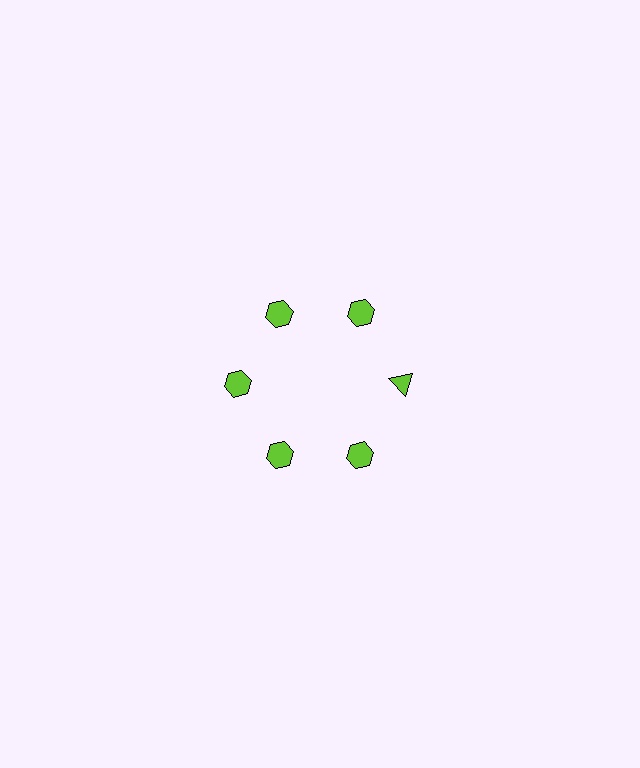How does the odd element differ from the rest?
It has a different shape: triangle instead of hexagon.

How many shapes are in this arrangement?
There are 6 shapes arranged in a ring pattern.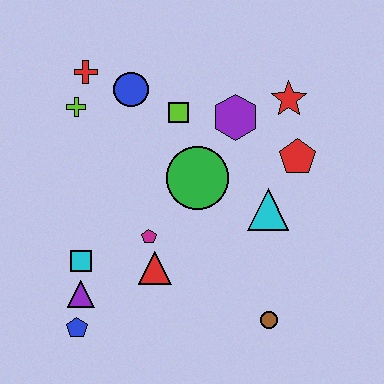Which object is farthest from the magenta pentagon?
The red star is farthest from the magenta pentagon.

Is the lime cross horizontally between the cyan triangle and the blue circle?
No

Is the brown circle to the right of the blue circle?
Yes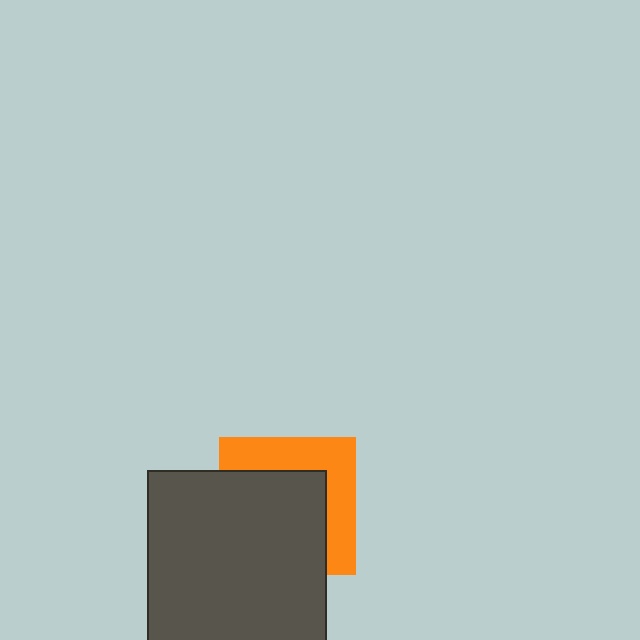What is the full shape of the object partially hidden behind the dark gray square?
The partially hidden object is an orange square.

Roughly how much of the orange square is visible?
A small part of it is visible (roughly 39%).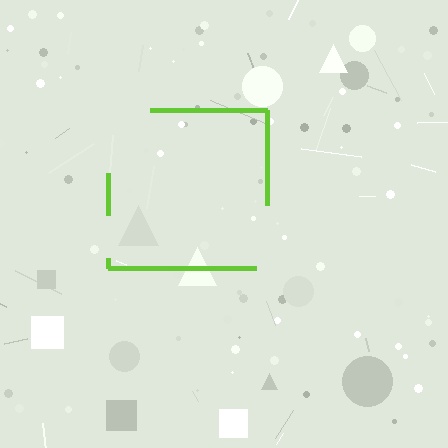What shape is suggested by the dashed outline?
The dashed outline suggests a square.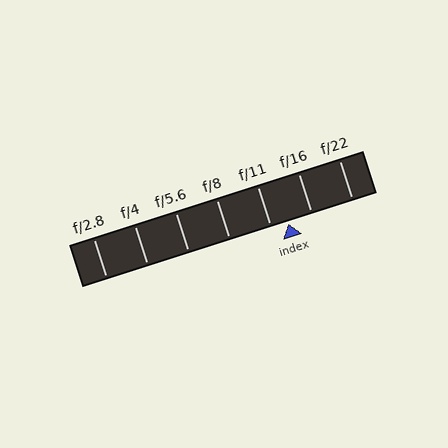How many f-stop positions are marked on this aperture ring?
There are 7 f-stop positions marked.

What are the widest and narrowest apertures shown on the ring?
The widest aperture shown is f/2.8 and the narrowest is f/22.